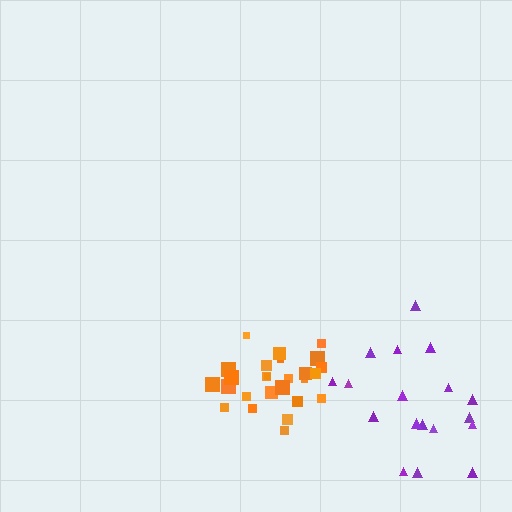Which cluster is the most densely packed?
Orange.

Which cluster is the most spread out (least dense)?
Purple.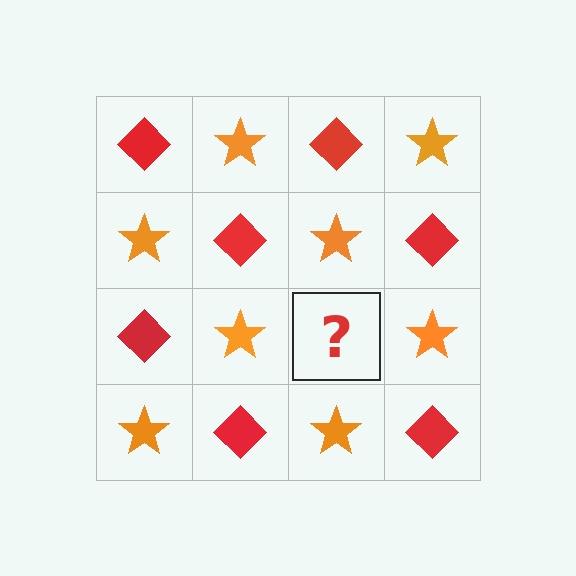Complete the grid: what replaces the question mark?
The question mark should be replaced with a red diamond.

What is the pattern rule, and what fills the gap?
The rule is that it alternates red diamond and orange star in a checkerboard pattern. The gap should be filled with a red diamond.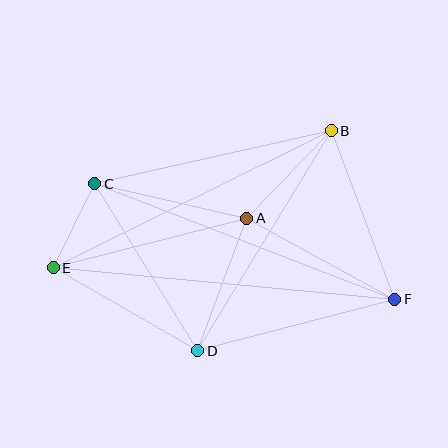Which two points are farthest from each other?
Points E and F are farthest from each other.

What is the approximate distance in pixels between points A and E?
The distance between A and E is approximately 200 pixels.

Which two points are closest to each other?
Points C and E are closest to each other.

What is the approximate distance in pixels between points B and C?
The distance between B and C is approximately 242 pixels.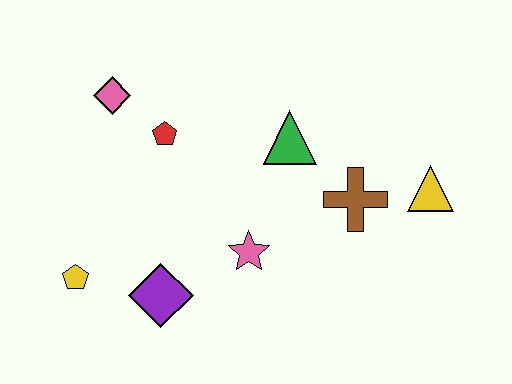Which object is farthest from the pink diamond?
The yellow triangle is farthest from the pink diamond.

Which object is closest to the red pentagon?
The pink diamond is closest to the red pentagon.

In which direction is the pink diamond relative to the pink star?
The pink diamond is above the pink star.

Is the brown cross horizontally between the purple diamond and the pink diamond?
No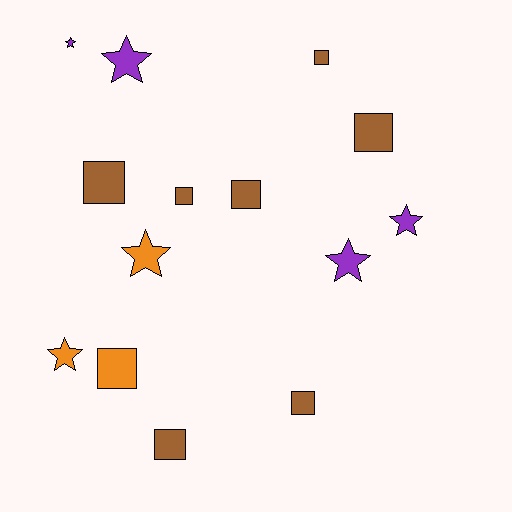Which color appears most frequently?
Brown, with 7 objects.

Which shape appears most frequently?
Square, with 8 objects.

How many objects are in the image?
There are 14 objects.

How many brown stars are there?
There are no brown stars.